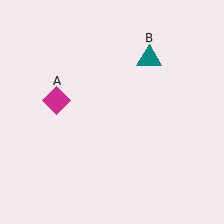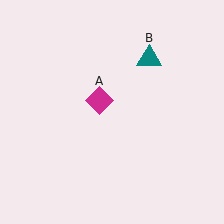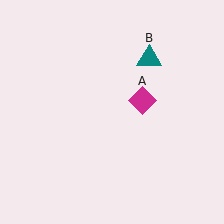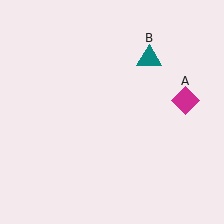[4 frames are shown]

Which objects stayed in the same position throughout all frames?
Teal triangle (object B) remained stationary.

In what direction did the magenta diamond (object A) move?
The magenta diamond (object A) moved right.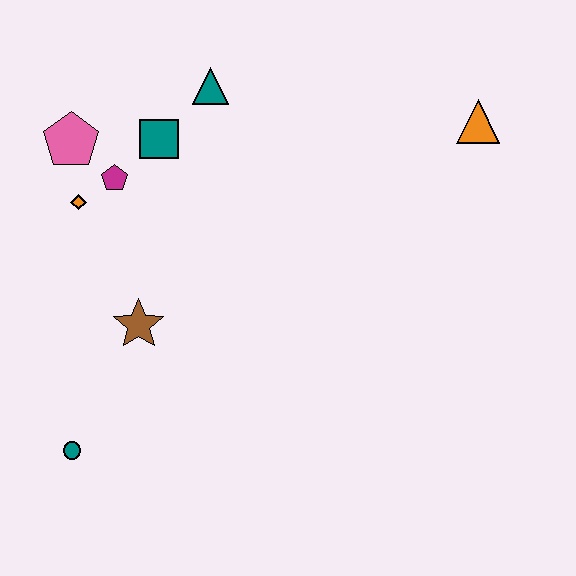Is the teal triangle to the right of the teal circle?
Yes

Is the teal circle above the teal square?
No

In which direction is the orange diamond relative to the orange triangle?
The orange diamond is to the left of the orange triangle.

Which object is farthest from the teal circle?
The orange triangle is farthest from the teal circle.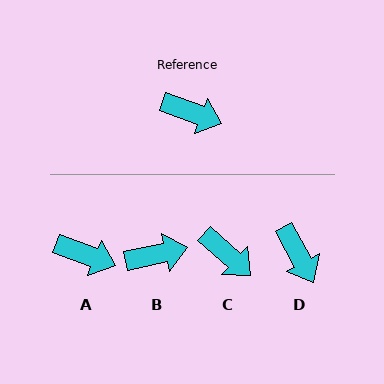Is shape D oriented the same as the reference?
No, it is off by about 41 degrees.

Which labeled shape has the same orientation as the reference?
A.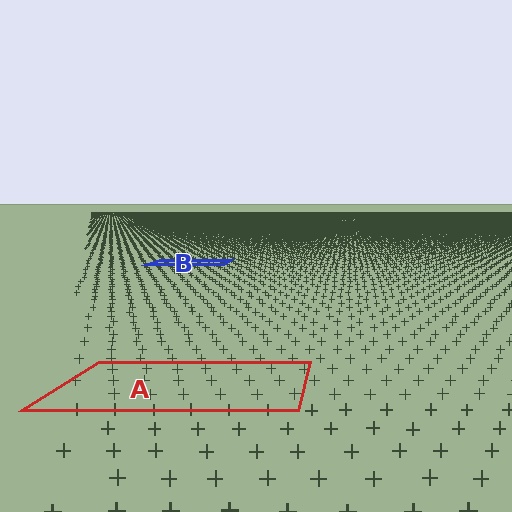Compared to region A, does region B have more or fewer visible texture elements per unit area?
Region B has more texture elements per unit area — they are packed more densely because it is farther away.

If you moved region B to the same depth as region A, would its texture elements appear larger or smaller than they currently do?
They would appear larger. At a closer depth, the same texture elements are projected at a bigger on-screen size.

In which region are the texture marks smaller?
The texture marks are smaller in region B, because it is farther away.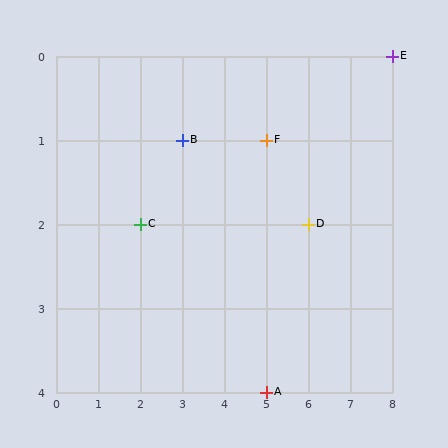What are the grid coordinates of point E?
Point E is at grid coordinates (8, 0).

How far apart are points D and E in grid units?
Points D and E are 2 columns and 2 rows apart (about 2.8 grid units diagonally).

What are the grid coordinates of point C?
Point C is at grid coordinates (2, 2).